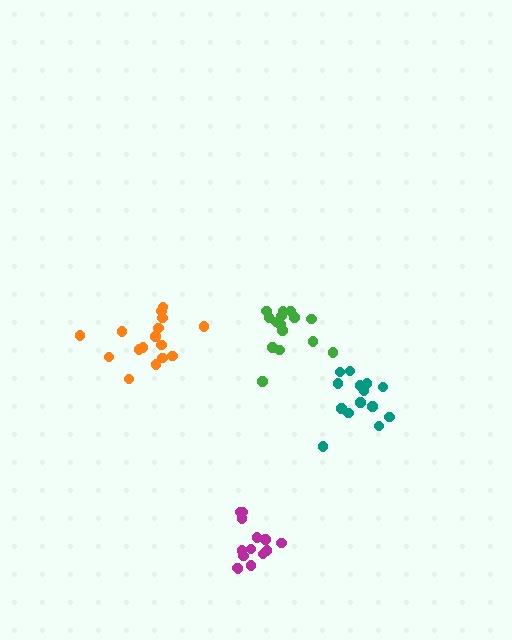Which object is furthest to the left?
The orange cluster is leftmost.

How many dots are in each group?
Group 1: 15 dots, Group 2: 14 dots, Group 3: 14 dots, Group 4: 16 dots (59 total).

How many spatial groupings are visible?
There are 4 spatial groupings.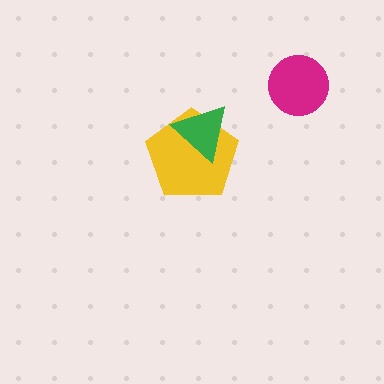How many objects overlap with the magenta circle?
0 objects overlap with the magenta circle.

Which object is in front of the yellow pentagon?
The green triangle is in front of the yellow pentagon.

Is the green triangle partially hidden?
No, no other shape covers it.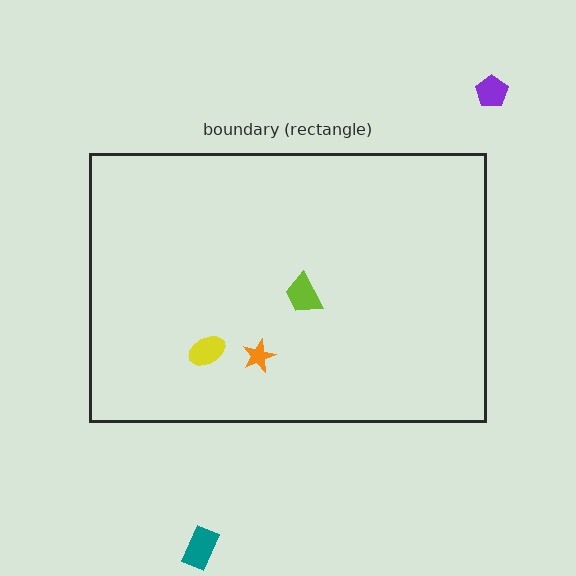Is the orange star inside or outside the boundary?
Inside.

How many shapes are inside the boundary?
3 inside, 2 outside.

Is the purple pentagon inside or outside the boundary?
Outside.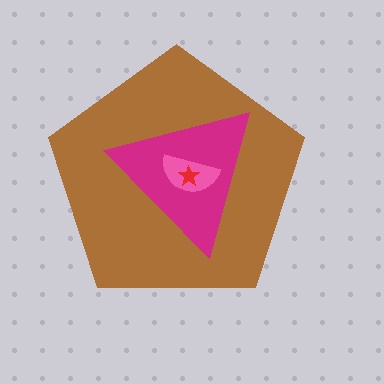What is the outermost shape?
The brown pentagon.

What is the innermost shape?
The red star.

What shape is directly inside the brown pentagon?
The magenta triangle.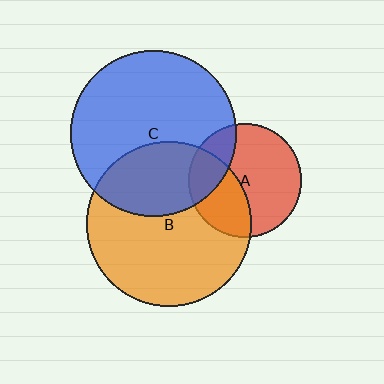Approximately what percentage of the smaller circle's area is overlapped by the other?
Approximately 35%.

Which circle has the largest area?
Circle C (blue).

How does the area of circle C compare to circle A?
Approximately 2.1 times.